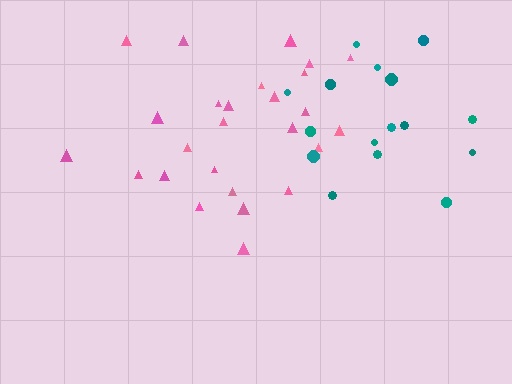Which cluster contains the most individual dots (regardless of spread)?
Pink (26).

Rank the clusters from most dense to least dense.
pink, teal.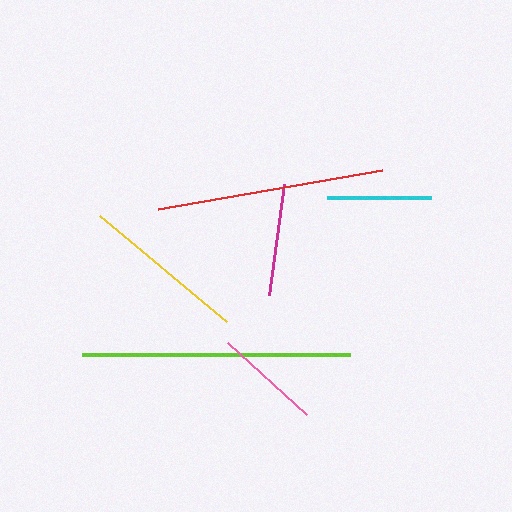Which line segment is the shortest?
The cyan line is the shortest at approximately 103 pixels.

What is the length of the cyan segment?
The cyan segment is approximately 103 pixels long.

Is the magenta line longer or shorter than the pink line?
The magenta line is longer than the pink line.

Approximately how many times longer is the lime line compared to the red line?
The lime line is approximately 1.2 times the length of the red line.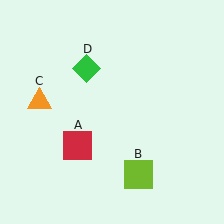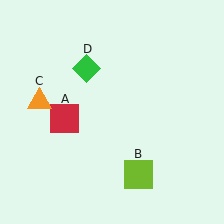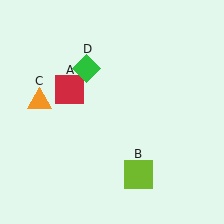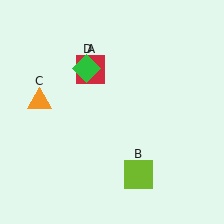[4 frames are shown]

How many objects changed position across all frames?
1 object changed position: red square (object A).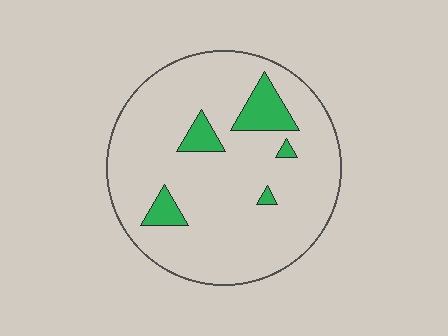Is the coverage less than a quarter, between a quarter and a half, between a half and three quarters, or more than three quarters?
Less than a quarter.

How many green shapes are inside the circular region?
5.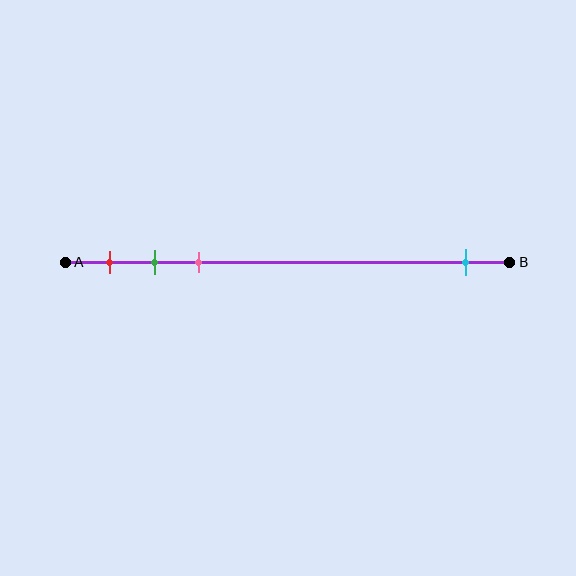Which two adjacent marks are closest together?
The green and pink marks are the closest adjacent pair.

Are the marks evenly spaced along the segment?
No, the marks are not evenly spaced.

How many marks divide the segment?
There are 4 marks dividing the segment.